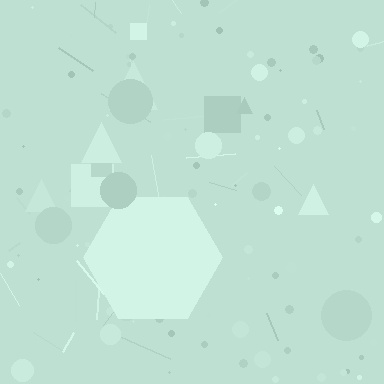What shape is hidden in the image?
A hexagon is hidden in the image.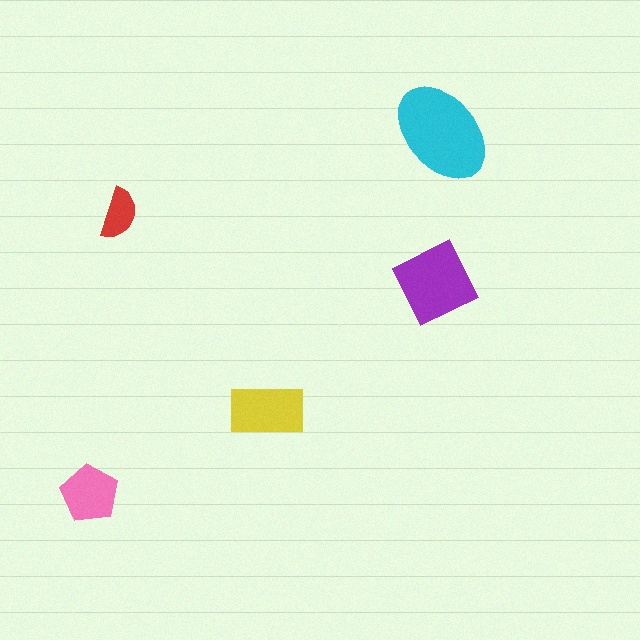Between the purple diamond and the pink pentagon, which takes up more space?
The purple diamond.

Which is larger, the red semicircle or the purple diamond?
The purple diamond.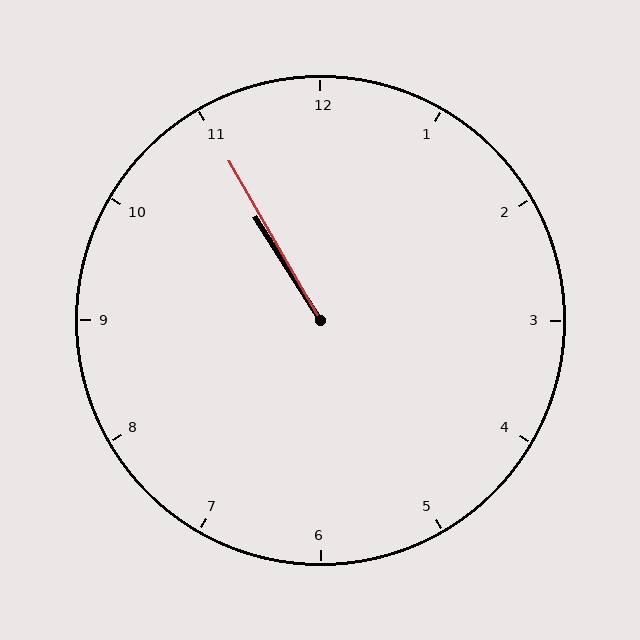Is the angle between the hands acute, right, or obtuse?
It is acute.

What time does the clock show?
10:55.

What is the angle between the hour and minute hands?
Approximately 2 degrees.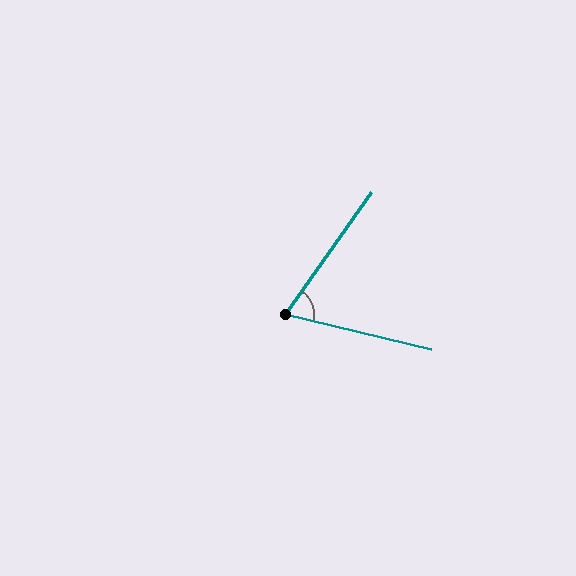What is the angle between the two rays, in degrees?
Approximately 68 degrees.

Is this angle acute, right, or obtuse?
It is acute.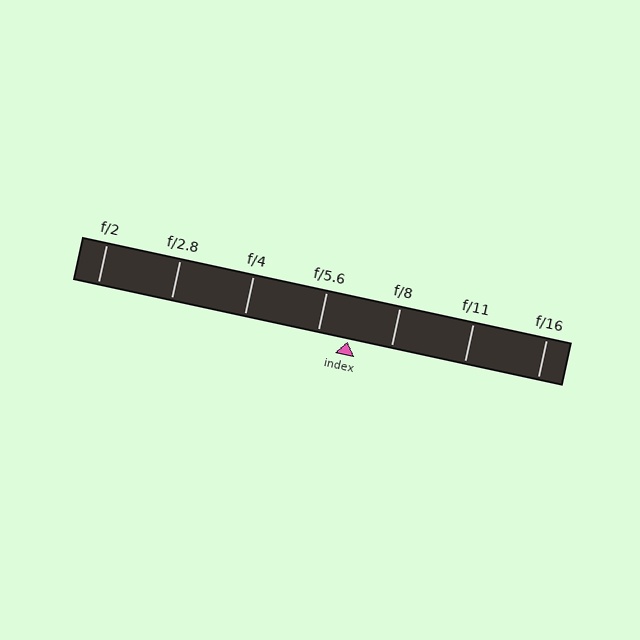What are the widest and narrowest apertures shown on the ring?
The widest aperture shown is f/2 and the narrowest is f/16.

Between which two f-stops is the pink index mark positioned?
The index mark is between f/5.6 and f/8.